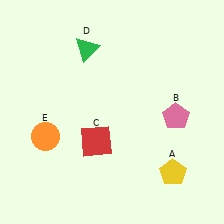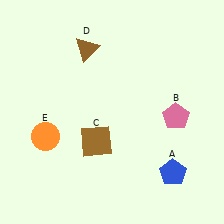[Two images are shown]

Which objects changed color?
A changed from yellow to blue. C changed from red to brown. D changed from green to brown.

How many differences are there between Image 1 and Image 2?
There are 3 differences between the two images.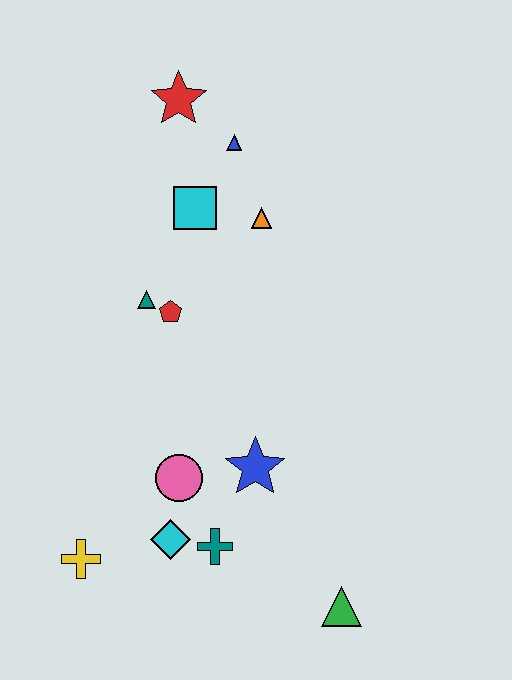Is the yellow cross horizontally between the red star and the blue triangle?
No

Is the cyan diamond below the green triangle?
No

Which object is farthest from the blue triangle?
The green triangle is farthest from the blue triangle.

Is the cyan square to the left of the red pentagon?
No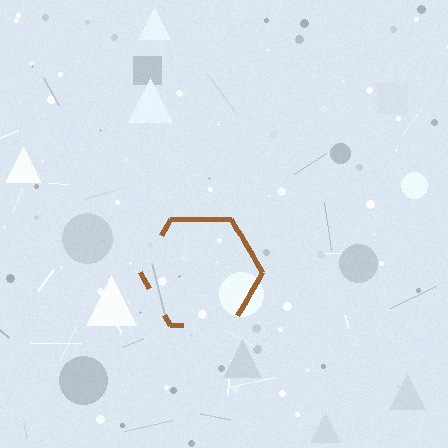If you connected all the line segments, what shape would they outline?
They would outline a hexagon.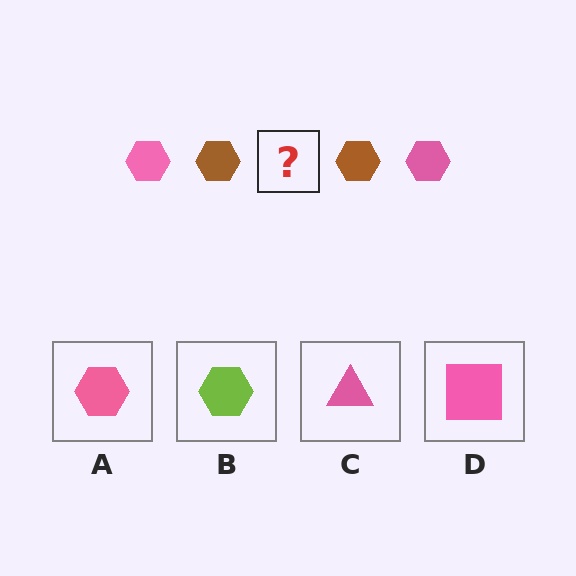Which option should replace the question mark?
Option A.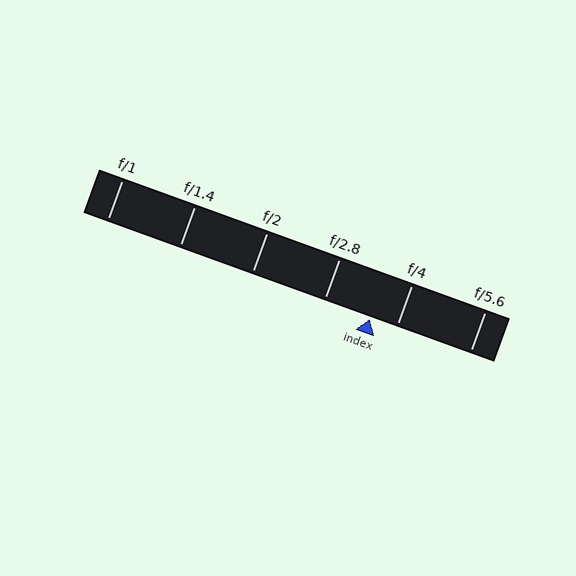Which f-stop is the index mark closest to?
The index mark is closest to f/4.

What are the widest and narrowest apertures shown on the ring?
The widest aperture shown is f/1 and the narrowest is f/5.6.